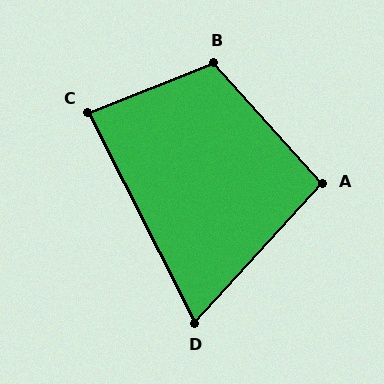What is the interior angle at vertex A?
Approximately 95 degrees (obtuse).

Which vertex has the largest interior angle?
B, at approximately 111 degrees.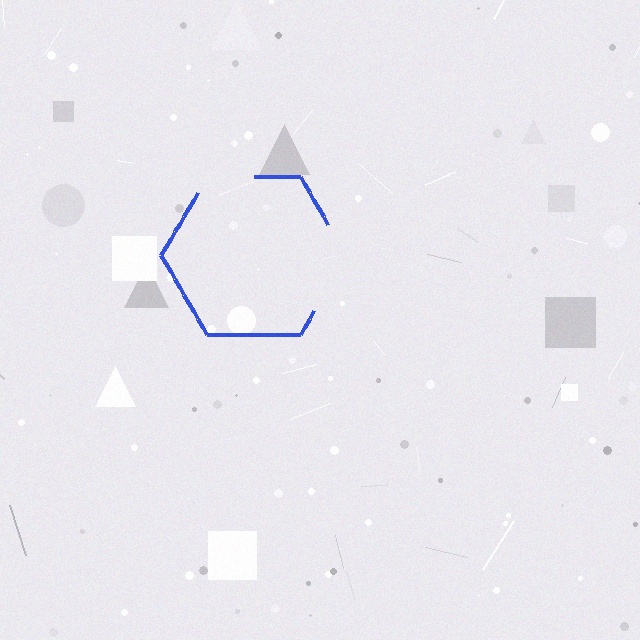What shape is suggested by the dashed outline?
The dashed outline suggests a hexagon.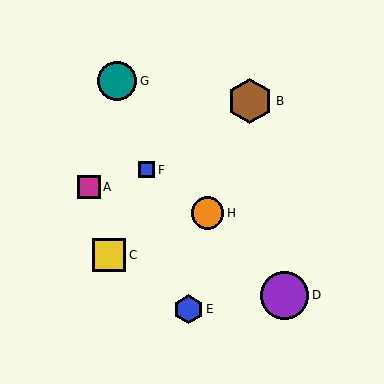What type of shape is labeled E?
Shape E is a blue hexagon.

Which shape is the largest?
The purple circle (labeled D) is the largest.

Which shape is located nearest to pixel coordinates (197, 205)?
The orange circle (labeled H) at (208, 213) is nearest to that location.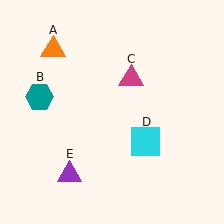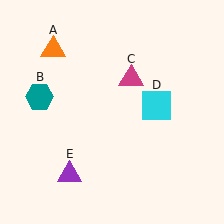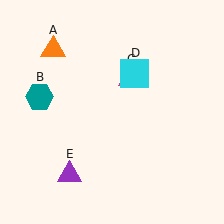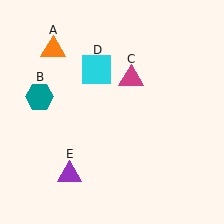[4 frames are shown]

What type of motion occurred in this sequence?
The cyan square (object D) rotated counterclockwise around the center of the scene.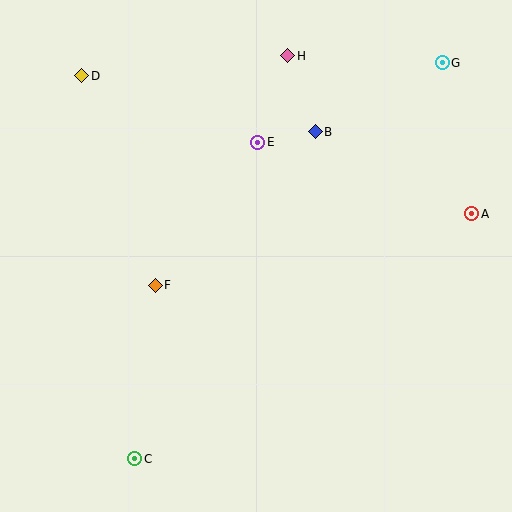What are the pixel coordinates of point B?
Point B is at (315, 132).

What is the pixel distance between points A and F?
The distance between A and F is 325 pixels.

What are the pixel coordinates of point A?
Point A is at (472, 214).